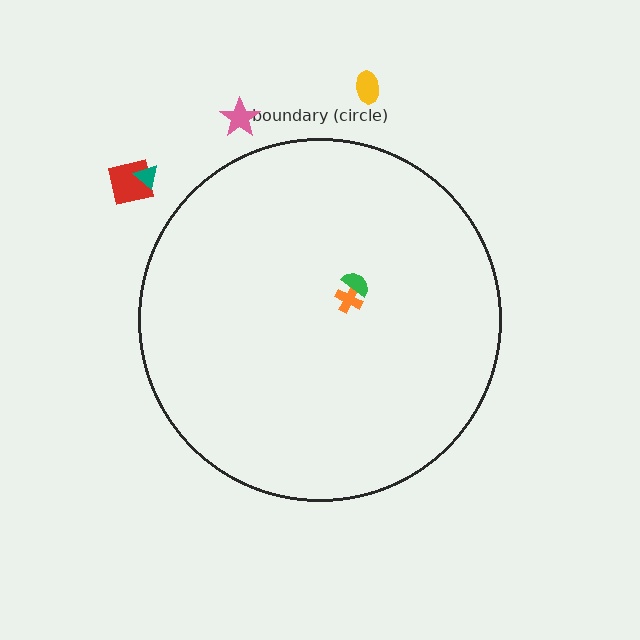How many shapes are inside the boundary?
2 inside, 4 outside.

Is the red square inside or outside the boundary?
Outside.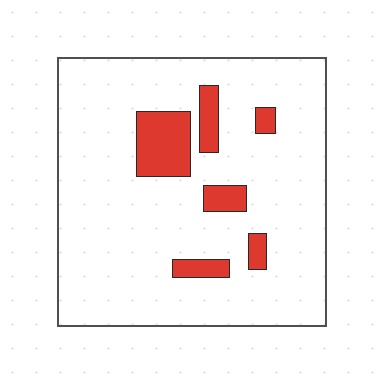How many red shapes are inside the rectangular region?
6.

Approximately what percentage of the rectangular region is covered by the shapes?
Approximately 10%.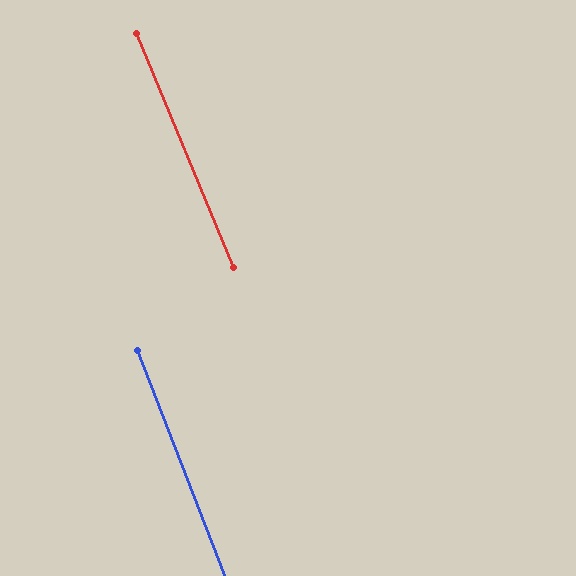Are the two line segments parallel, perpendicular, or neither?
Parallel — their directions differ by only 1.3°.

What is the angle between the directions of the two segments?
Approximately 1 degree.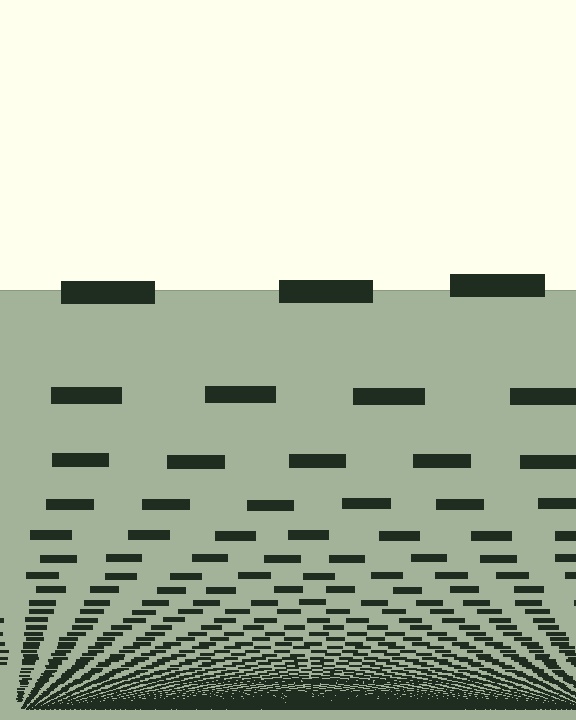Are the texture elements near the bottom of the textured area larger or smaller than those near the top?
Smaller. The gradient is inverted — elements near the bottom are smaller and denser.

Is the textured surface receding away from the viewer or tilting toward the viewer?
The surface appears to tilt toward the viewer. Texture elements get larger and sparser toward the top.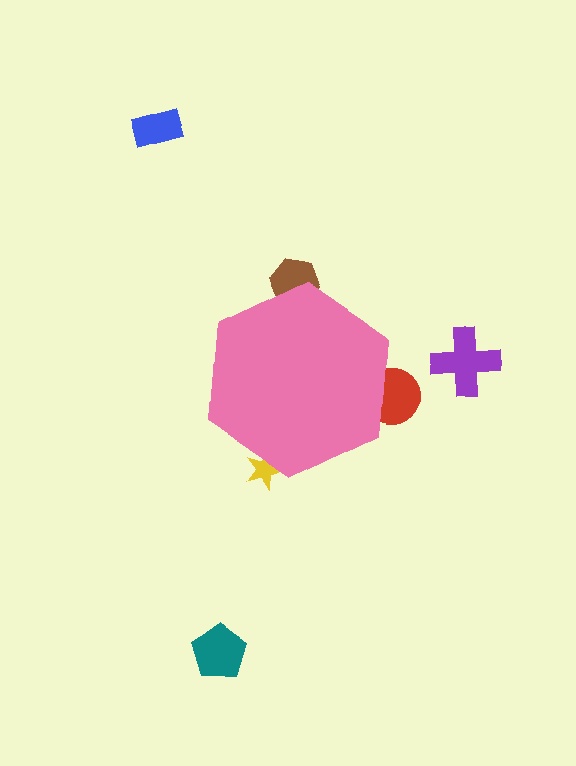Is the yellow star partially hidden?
Yes, the yellow star is partially hidden behind the pink hexagon.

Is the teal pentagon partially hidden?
No, the teal pentagon is fully visible.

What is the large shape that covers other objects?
A pink hexagon.